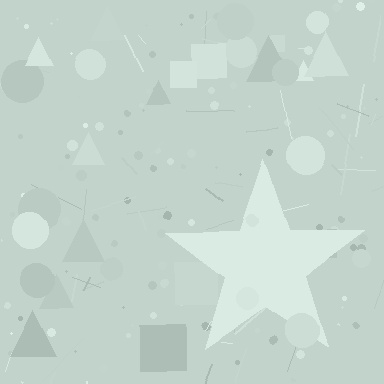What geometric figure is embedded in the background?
A star is embedded in the background.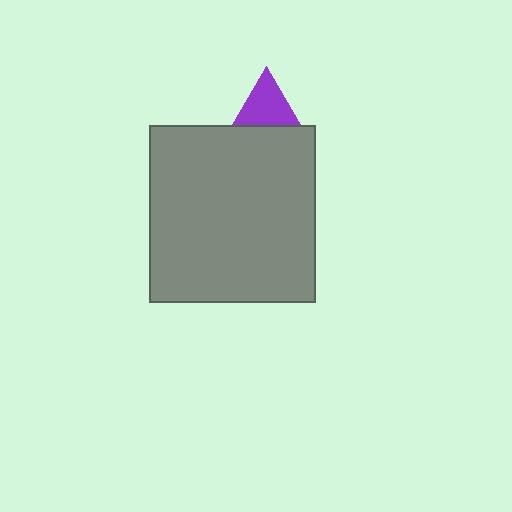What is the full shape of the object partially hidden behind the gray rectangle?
The partially hidden object is a purple triangle.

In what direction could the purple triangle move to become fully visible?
The purple triangle could move up. That would shift it out from behind the gray rectangle entirely.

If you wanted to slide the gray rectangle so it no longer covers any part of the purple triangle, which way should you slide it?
Slide it down — that is the most direct way to separate the two shapes.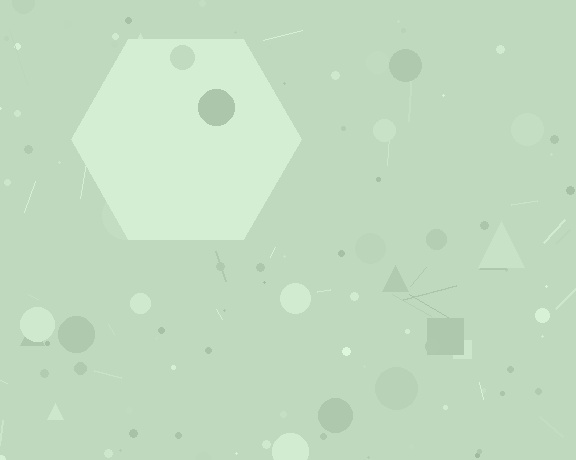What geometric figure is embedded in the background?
A hexagon is embedded in the background.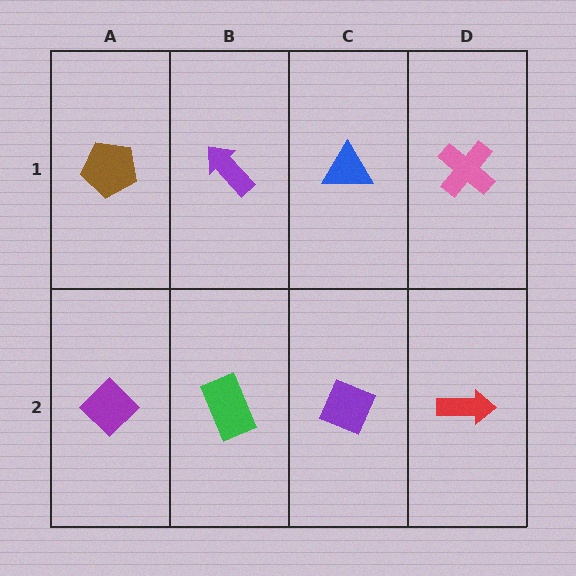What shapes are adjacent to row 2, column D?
A pink cross (row 1, column D), a purple diamond (row 2, column C).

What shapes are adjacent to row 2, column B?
A purple arrow (row 1, column B), a purple diamond (row 2, column A), a purple diamond (row 2, column C).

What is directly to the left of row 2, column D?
A purple diamond.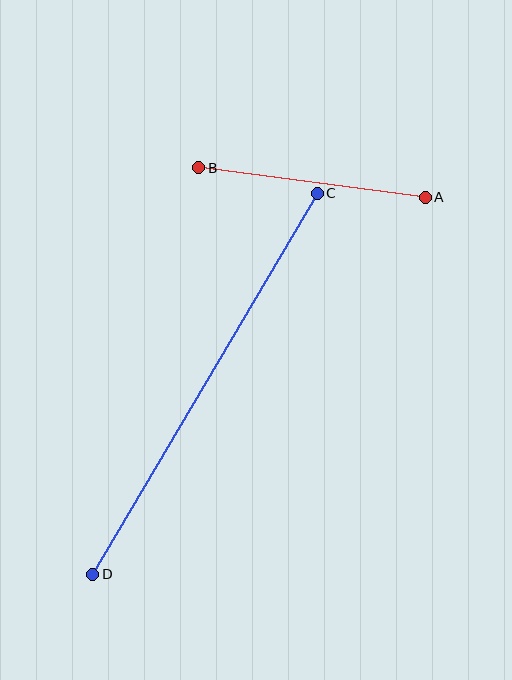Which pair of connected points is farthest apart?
Points C and D are farthest apart.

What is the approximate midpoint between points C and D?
The midpoint is at approximately (205, 384) pixels.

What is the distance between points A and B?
The distance is approximately 228 pixels.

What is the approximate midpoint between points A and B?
The midpoint is at approximately (312, 183) pixels.